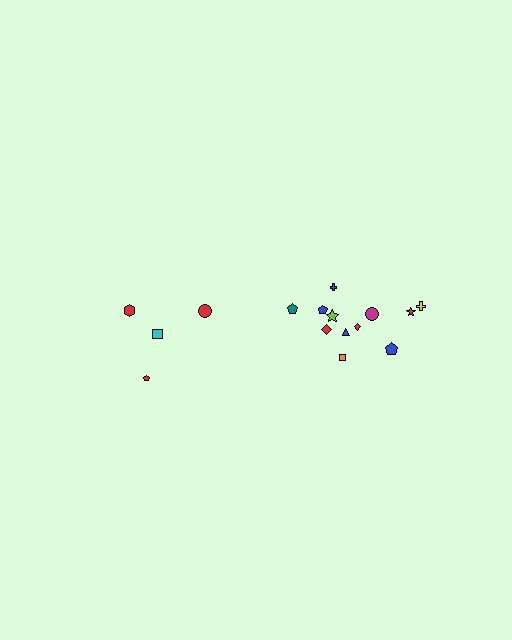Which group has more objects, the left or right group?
The right group.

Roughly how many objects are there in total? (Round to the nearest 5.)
Roughly 15 objects in total.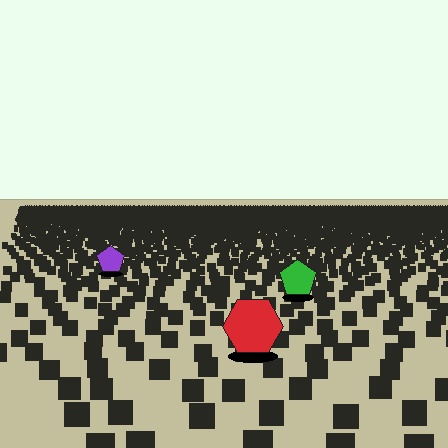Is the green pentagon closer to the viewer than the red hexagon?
No. The red hexagon is closer — you can tell from the texture gradient: the ground texture is coarser near it.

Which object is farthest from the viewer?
The purple pentagon is farthest from the viewer. It appears smaller and the ground texture around it is denser.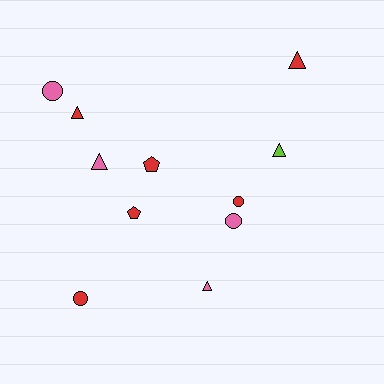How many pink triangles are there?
There are 2 pink triangles.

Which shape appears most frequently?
Triangle, with 5 objects.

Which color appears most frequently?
Red, with 6 objects.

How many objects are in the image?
There are 11 objects.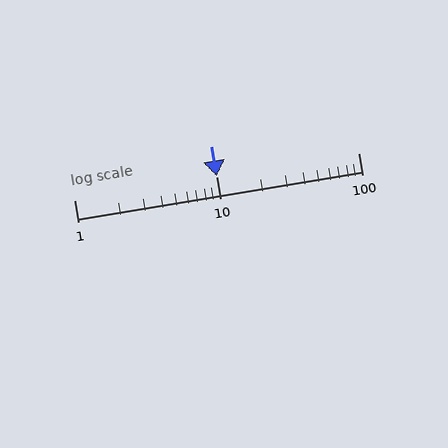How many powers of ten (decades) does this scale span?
The scale spans 2 decades, from 1 to 100.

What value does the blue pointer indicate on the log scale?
The pointer indicates approximately 10.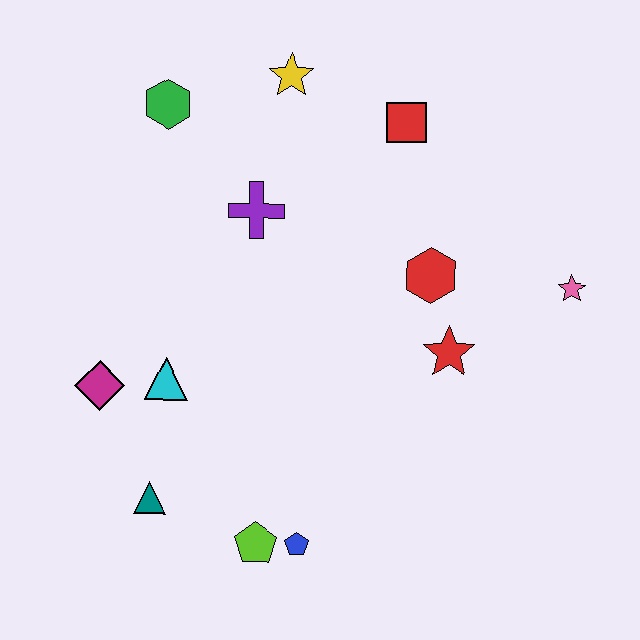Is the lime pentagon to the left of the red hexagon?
Yes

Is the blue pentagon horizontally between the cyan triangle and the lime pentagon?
No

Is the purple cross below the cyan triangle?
No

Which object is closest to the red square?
The yellow star is closest to the red square.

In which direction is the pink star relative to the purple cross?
The pink star is to the right of the purple cross.